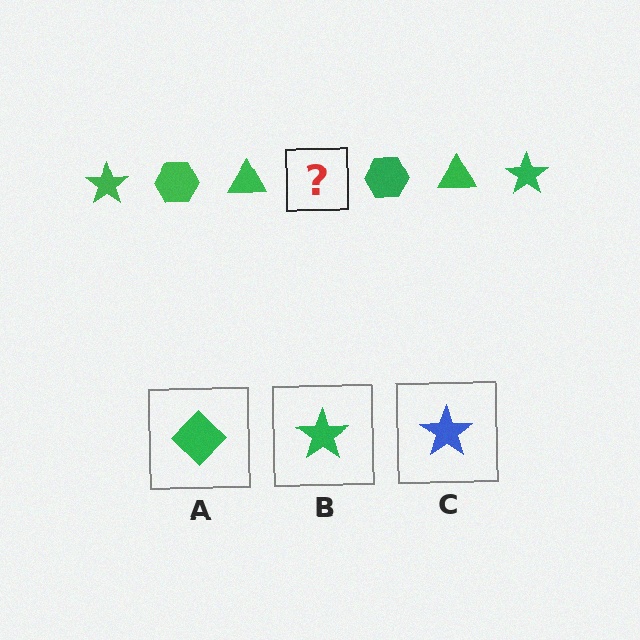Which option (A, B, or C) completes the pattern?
B.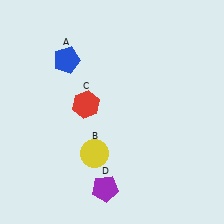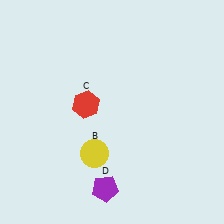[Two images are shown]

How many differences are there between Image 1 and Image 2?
There is 1 difference between the two images.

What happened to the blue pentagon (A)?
The blue pentagon (A) was removed in Image 2. It was in the top-left area of Image 1.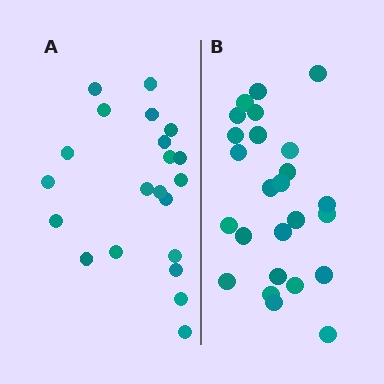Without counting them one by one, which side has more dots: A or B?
Region B (the right region) has more dots.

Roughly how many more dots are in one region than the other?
Region B has about 4 more dots than region A.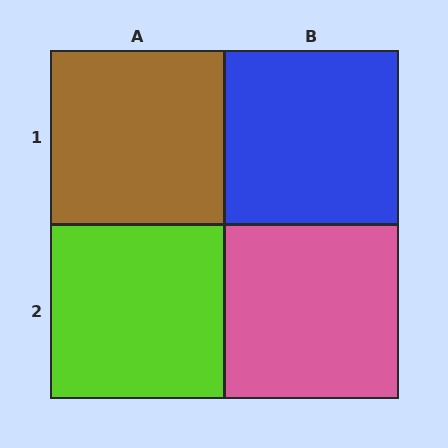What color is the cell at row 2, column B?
Pink.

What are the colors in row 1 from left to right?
Brown, blue.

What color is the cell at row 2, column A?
Lime.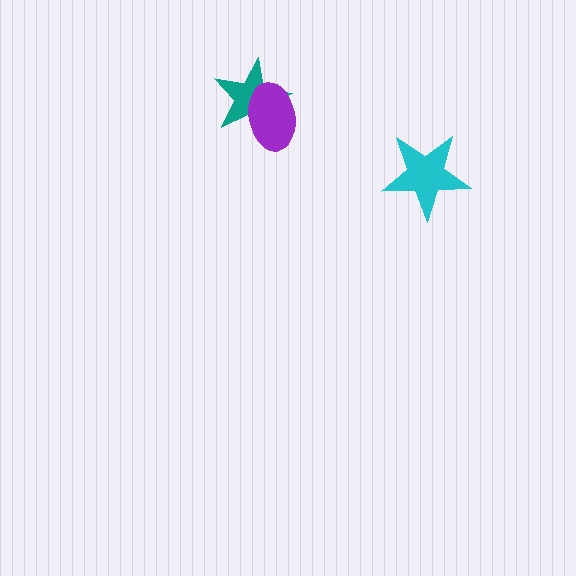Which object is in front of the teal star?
The purple ellipse is in front of the teal star.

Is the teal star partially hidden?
Yes, it is partially covered by another shape.